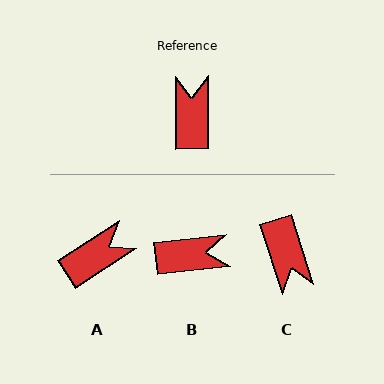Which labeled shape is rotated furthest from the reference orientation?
C, about 162 degrees away.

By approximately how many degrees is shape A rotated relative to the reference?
Approximately 57 degrees clockwise.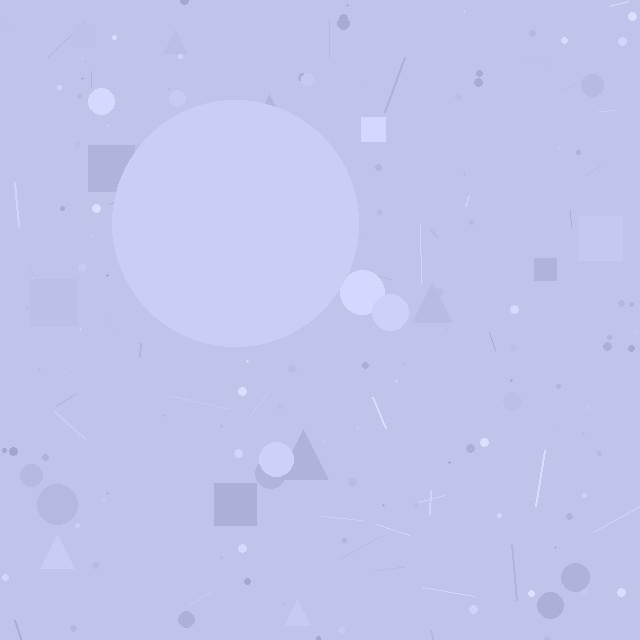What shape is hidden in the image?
A circle is hidden in the image.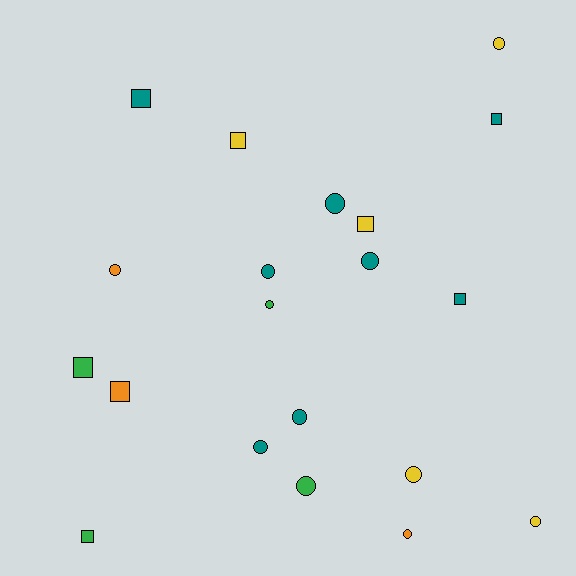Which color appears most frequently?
Teal, with 8 objects.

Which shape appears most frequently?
Circle, with 12 objects.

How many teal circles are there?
There are 5 teal circles.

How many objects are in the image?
There are 20 objects.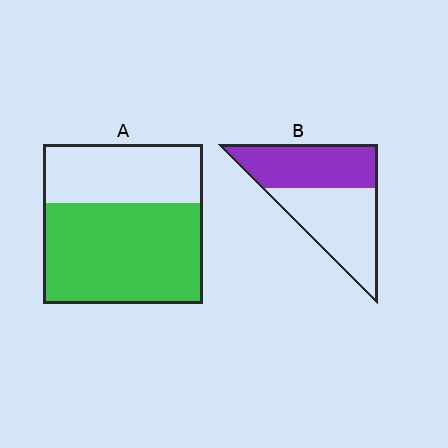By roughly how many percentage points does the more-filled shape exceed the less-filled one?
By roughly 15 percentage points (A over B).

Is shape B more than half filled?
Roughly half.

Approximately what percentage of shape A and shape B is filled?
A is approximately 65% and B is approximately 45%.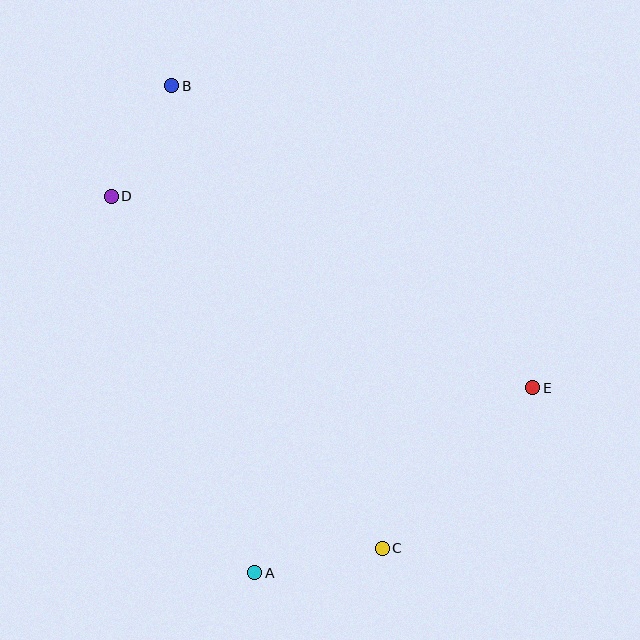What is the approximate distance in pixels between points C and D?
The distance between C and D is approximately 444 pixels.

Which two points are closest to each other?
Points B and D are closest to each other.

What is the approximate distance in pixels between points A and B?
The distance between A and B is approximately 494 pixels.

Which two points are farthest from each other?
Points B and C are farthest from each other.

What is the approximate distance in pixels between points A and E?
The distance between A and E is approximately 334 pixels.